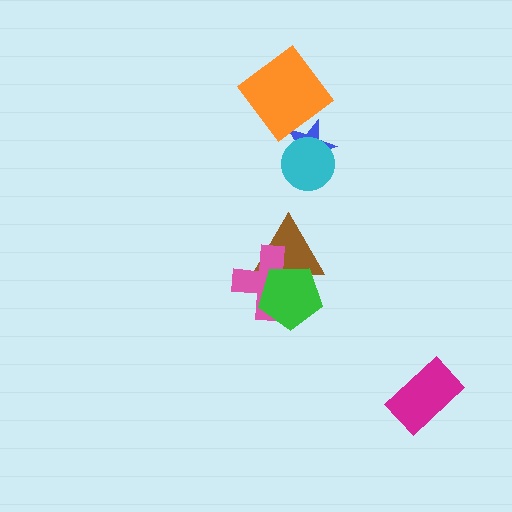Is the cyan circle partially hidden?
No, no other shape covers it.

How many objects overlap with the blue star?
2 objects overlap with the blue star.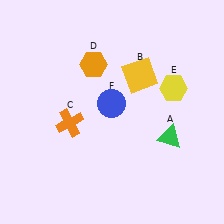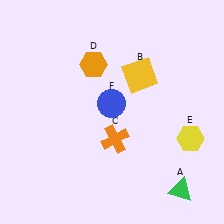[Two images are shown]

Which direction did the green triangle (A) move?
The green triangle (A) moved down.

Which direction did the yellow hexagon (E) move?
The yellow hexagon (E) moved down.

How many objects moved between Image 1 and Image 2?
3 objects moved between the two images.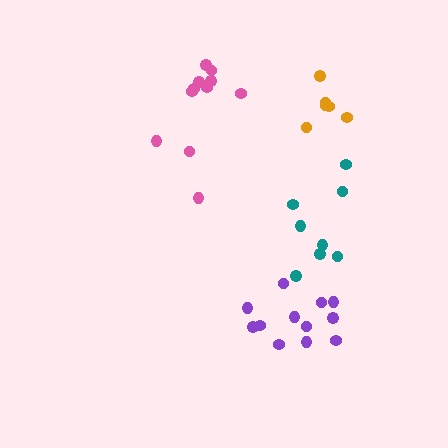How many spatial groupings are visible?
There are 4 spatial groupings.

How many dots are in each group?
Group 1: 12 dots, Group 2: 8 dots, Group 3: 6 dots, Group 4: 11 dots (37 total).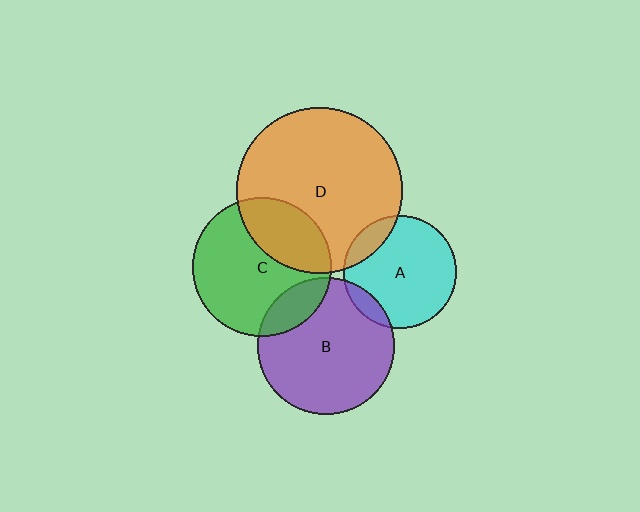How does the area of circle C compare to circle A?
Approximately 1.5 times.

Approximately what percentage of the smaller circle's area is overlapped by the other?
Approximately 15%.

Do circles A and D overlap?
Yes.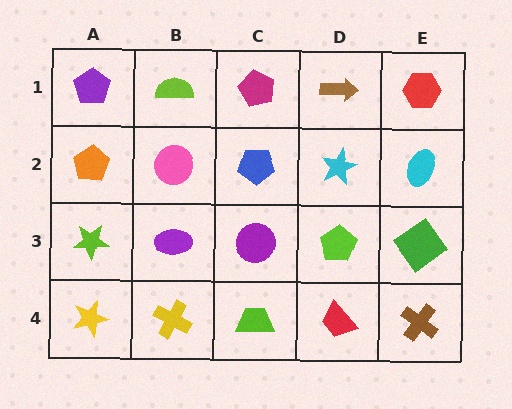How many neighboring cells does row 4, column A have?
2.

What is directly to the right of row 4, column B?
A lime trapezoid.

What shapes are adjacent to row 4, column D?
A lime pentagon (row 3, column D), a lime trapezoid (row 4, column C), a brown cross (row 4, column E).